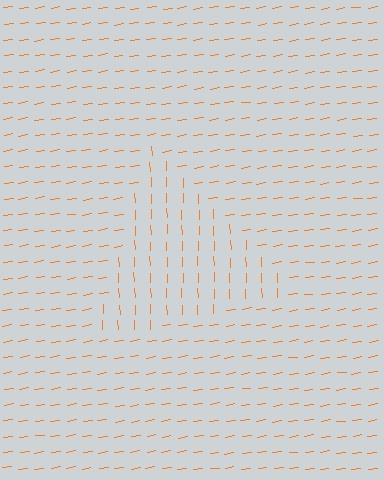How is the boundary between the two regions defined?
The boundary is defined purely by a change in line orientation (approximately 84 degrees difference). All lines are the same color and thickness.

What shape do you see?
I see a triangle.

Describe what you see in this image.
The image is filled with small orange line segments. A triangle region in the image has lines oriented differently from the surrounding lines, creating a visible texture boundary.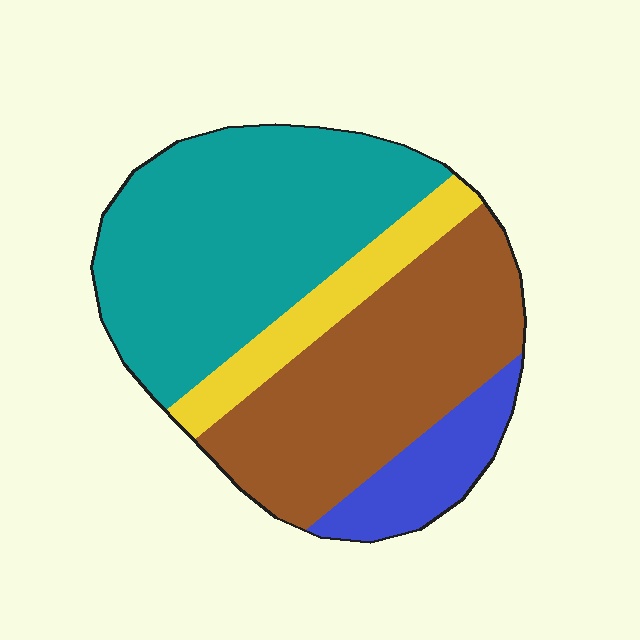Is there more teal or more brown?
Teal.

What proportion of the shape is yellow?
Yellow takes up less than a quarter of the shape.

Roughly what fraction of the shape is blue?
Blue takes up less than a quarter of the shape.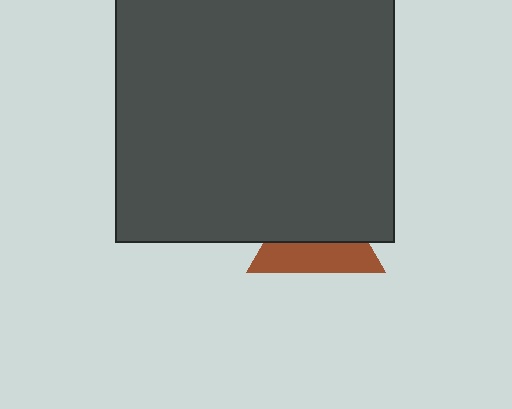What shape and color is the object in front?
The object in front is a dark gray square.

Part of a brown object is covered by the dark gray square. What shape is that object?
It is a triangle.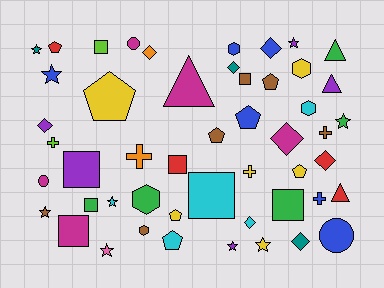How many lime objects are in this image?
There are 2 lime objects.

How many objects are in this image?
There are 50 objects.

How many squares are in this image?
There are 8 squares.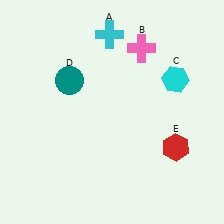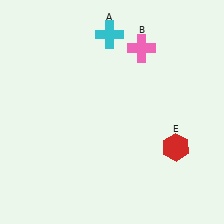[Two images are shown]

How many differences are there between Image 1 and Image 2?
There are 2 differences between the two images.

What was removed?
The teal circle (D), the cyan hexagon (C) were removed in Image 2.